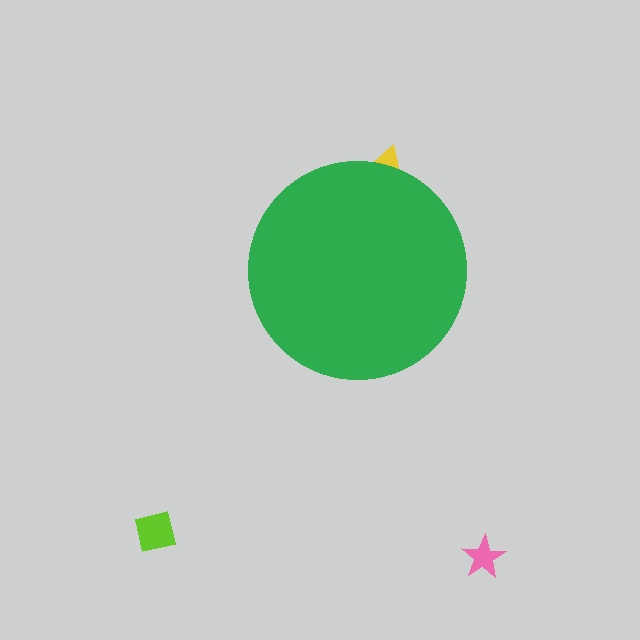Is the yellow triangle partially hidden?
Yes, the yellow triangle is partially hidden behind the green circle.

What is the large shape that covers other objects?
A green circle.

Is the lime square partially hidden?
No, the lime square is fully visible.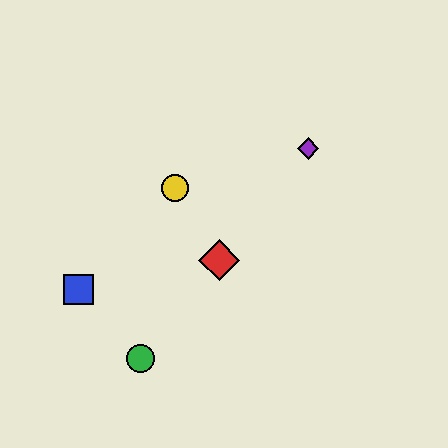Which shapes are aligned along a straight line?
The red diamond, the green circle, the purple diamond are aligned along a straight line.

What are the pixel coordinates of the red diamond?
The red diamond is at (219, 260).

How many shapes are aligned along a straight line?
3 shapes (the red diamond, the green circle, the purple diamond) are aligned along a straight line.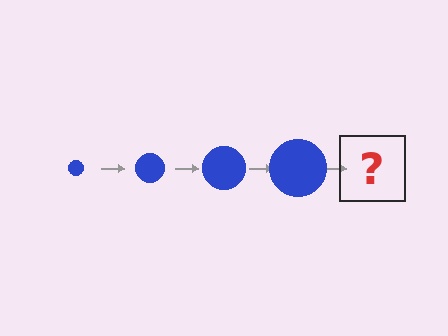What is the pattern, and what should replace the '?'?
The pattern is that the circle gets progressively larger each step. The '?' should be a blue circle, larger than the previous one.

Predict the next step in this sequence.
The next step is a blue circle, larger than the previous one.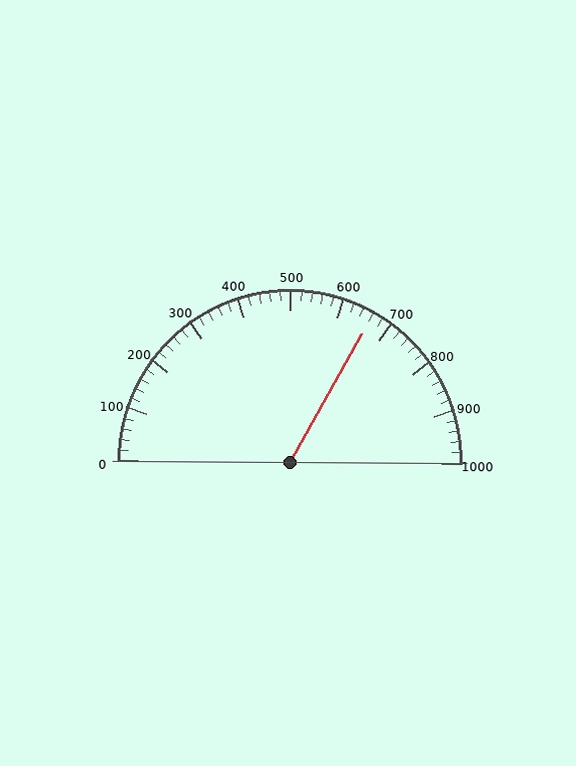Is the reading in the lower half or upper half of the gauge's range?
The reading is in the upper half of the range (0 to 1000).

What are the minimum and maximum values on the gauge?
The gauge ranges from 0 to 1000.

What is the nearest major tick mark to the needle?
The nearest major tick mark is 700.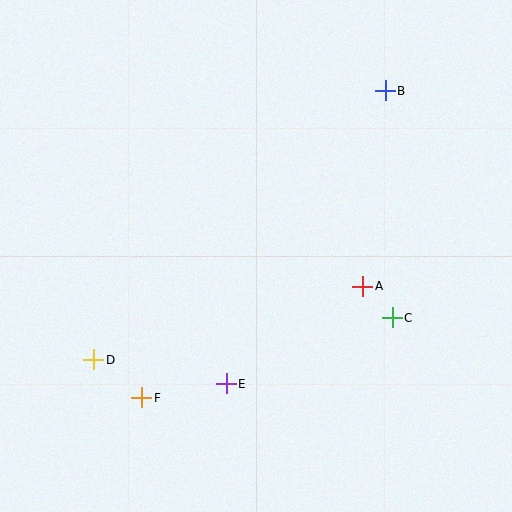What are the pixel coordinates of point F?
Point F is at (142, 398).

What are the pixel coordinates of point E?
Point E is at (226, 384).